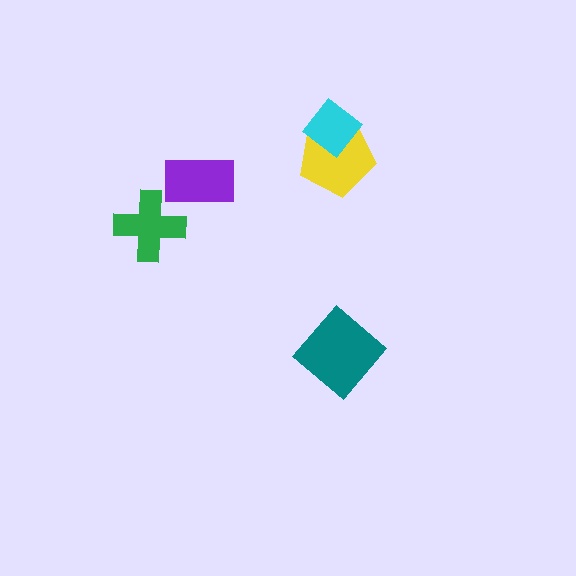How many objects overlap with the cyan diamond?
1 object overlaps with the cyan diamond.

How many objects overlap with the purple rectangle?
0 objects overlap with the purple rectangle.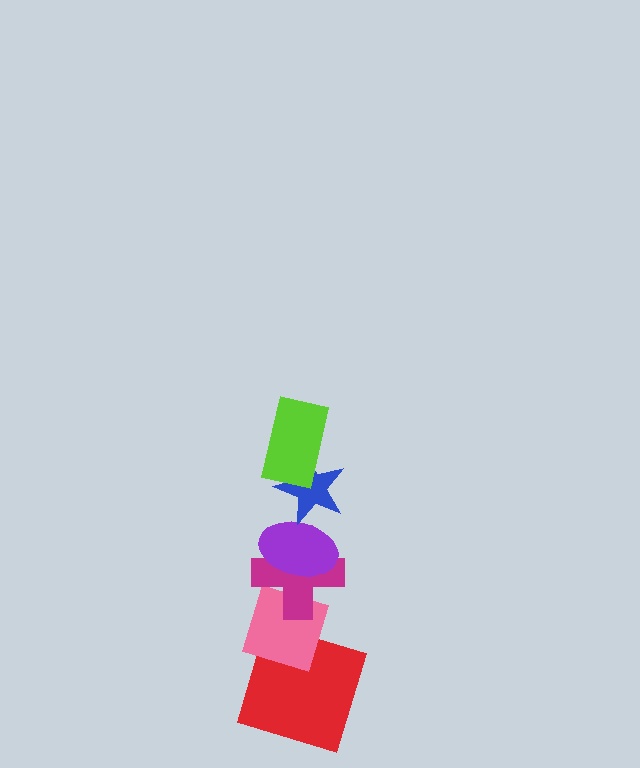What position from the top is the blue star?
The blue star is 2nd from the top.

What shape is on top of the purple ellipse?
The blue star is on top of the purple ellipse.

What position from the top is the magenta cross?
The magenta cross is 4th from the top.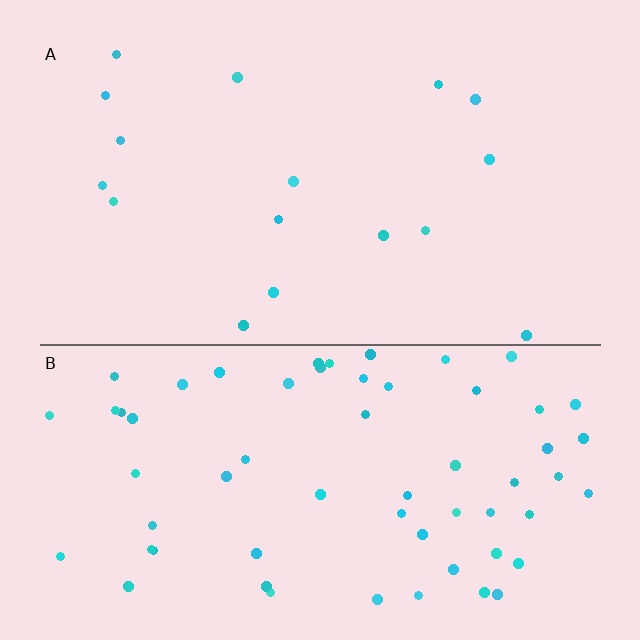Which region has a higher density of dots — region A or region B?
B (the bottom).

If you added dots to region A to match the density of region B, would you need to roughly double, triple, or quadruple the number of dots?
Approximately quadruple.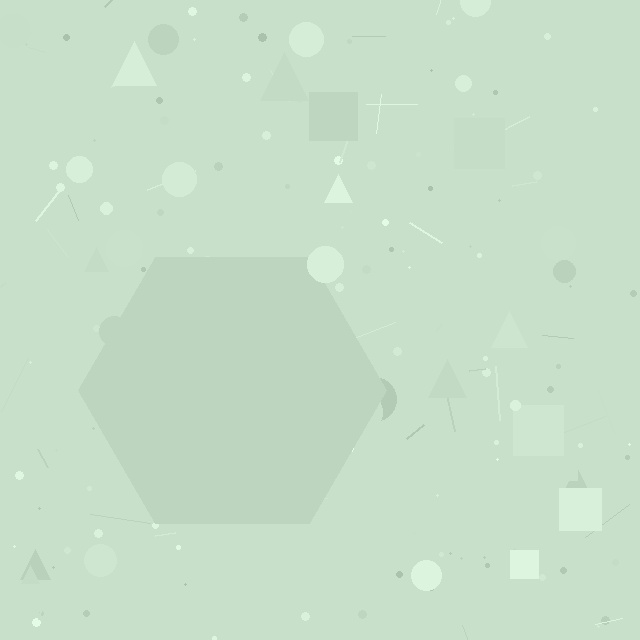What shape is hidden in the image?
A hexagon is hidden in the image.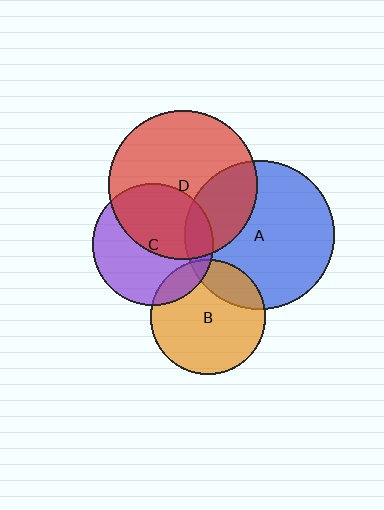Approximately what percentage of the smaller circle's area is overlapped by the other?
Approximately 50%.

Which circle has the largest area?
Circle A (blue).